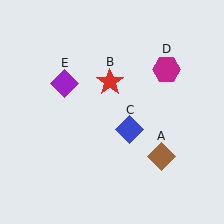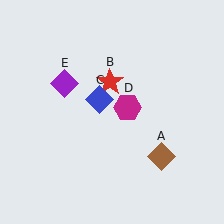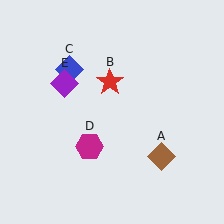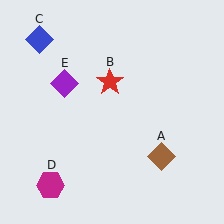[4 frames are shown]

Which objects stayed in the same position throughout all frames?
Brown diamond (object A) and red star (object B) and purple diamond (object E) remained stationary.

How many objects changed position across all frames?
2 objects changed position: blue diamond (object C), magenta hexagon (object D).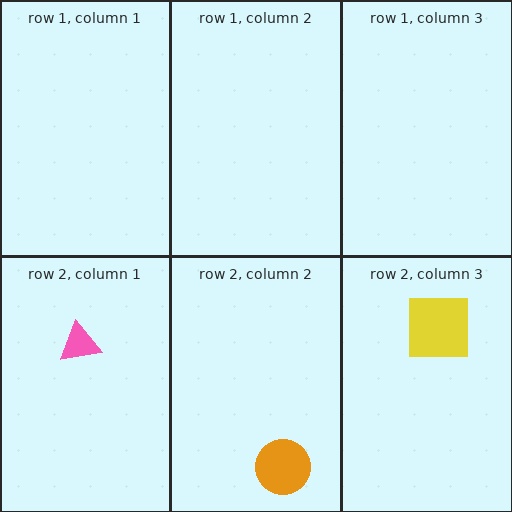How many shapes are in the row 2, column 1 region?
1.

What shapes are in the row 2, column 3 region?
The red pentagon, the yellow square.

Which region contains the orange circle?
The row 2, column 2 region.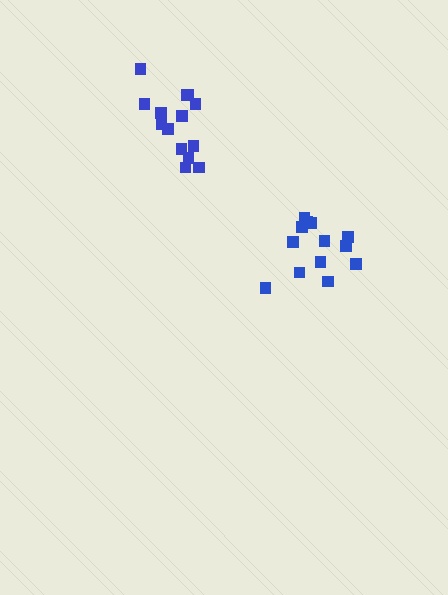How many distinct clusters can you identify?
There are 2 distinct clusters.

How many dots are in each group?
Group 1: 13 dots, Group 2: 14 dots (27 total).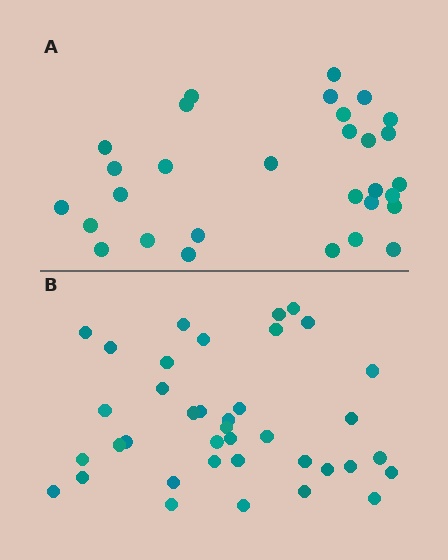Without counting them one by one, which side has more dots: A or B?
Region B (the bottom region) has more dots.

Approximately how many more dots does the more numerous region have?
Region B has roughly 8 or so more dots than region A.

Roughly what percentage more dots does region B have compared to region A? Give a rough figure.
About 25% more.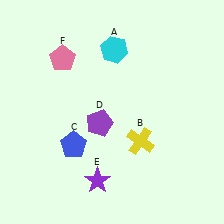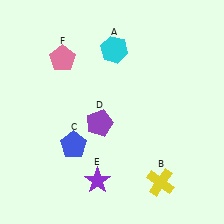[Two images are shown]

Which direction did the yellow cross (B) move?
The yellow cross (B) moved down.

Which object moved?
The yellow cross (B) moved down.